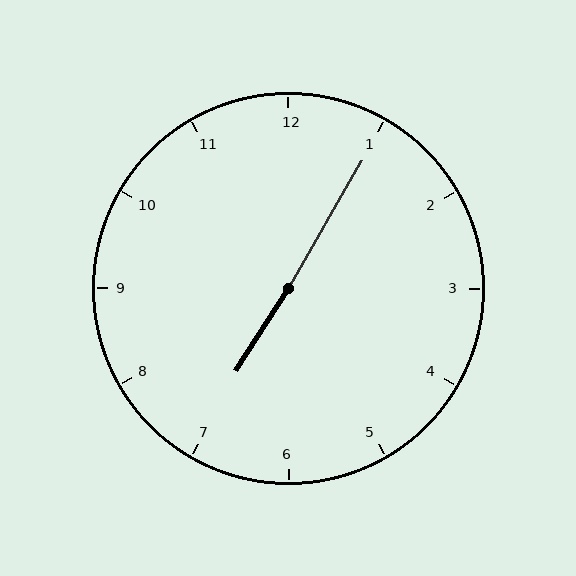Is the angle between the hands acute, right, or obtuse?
It is obtuse.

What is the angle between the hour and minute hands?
Approximately 178 degrees.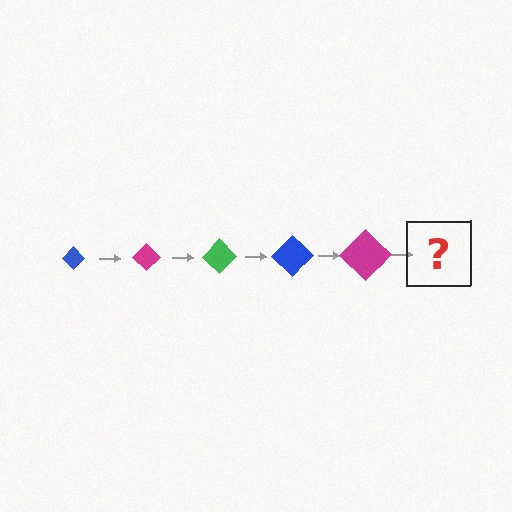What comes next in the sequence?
The next element should be a green diamond, larger than the previous one.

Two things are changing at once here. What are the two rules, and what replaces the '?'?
The two rules are that the diamond grows larger each step and the color cycles through blue, magenta, and green. The '?' should be a green diamond, larger than the previous one.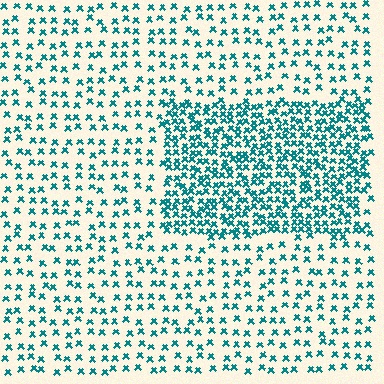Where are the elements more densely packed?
The elements are more densely packed inside the rectangle boundary.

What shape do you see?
I see a rectangle.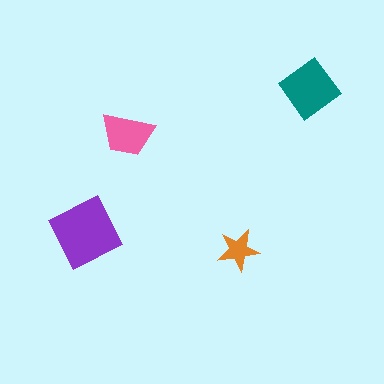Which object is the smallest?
The orange star.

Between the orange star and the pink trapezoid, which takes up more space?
The pink trapezoid.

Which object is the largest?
The purple square.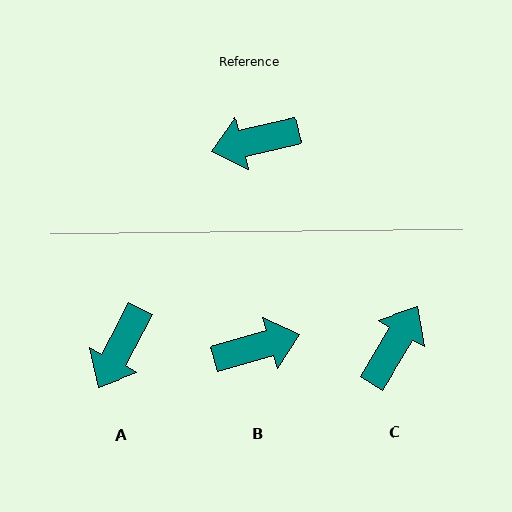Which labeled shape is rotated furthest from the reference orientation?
B, about 177 degrees away.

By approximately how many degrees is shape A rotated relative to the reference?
Approximately 48 degrees counter-clockwise.